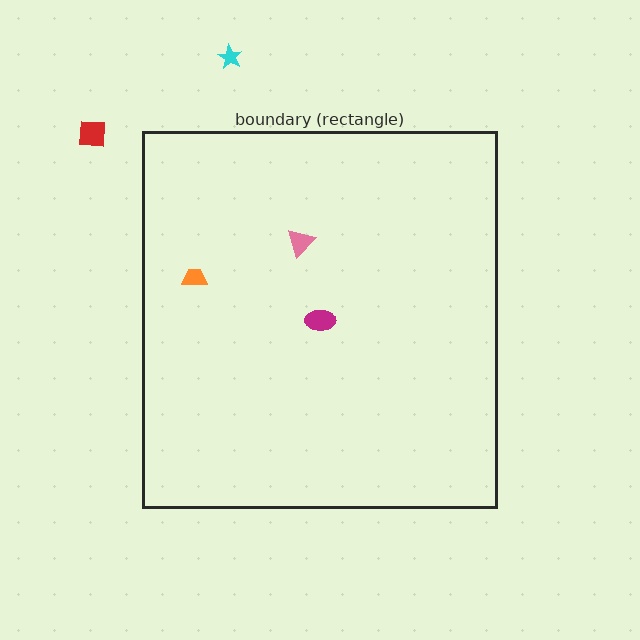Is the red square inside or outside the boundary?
Outside.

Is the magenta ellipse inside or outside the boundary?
Inside.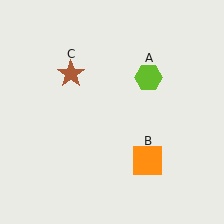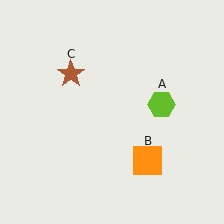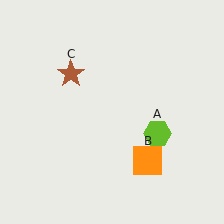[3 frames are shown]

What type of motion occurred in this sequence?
The lime hexagon (object A) rotated clockwise around the center of the scene.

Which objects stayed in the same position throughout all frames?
Orange square (object B) and brown star (object C) remained stationary.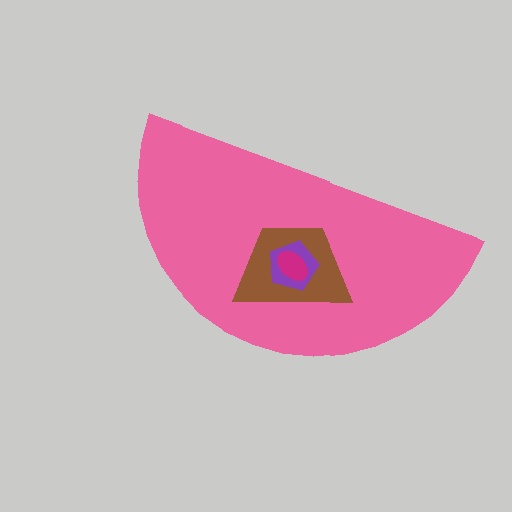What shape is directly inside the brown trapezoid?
The purple pentagon.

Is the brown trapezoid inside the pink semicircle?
Yes.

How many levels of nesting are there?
4.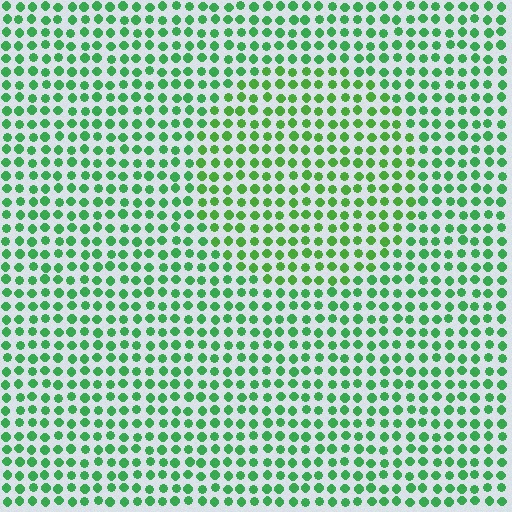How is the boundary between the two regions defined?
The boundary is defined purely by a slight shift in hue (about 21 degrees). Spacing, size, and orientation are identical on both sides.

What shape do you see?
I see a circle.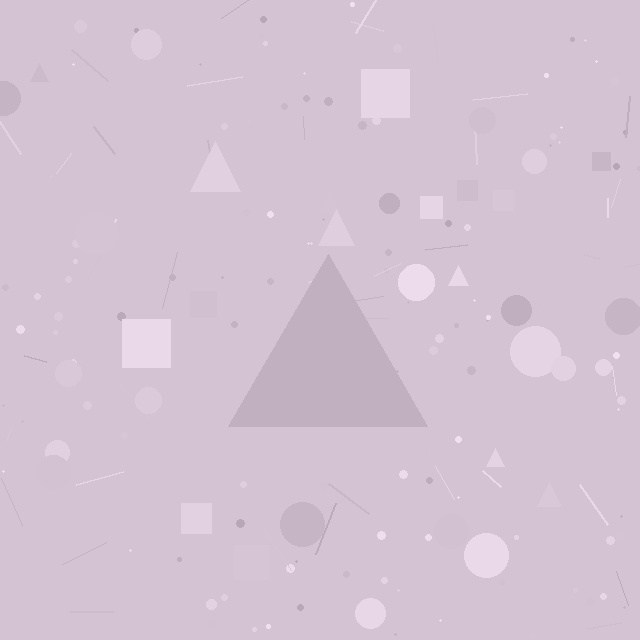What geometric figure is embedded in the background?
A triangle is embedded in the background.